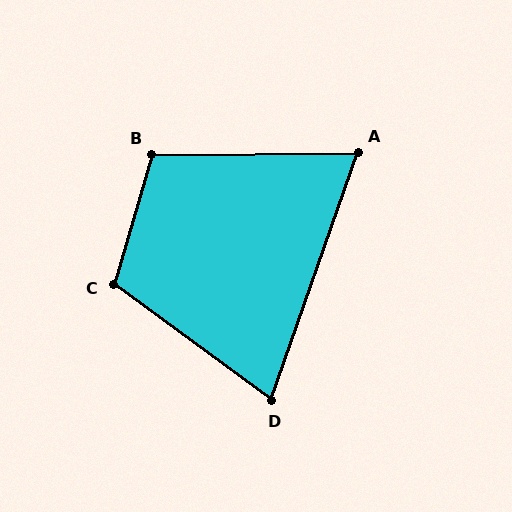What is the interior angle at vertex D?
Approximately 73 degrees (acute).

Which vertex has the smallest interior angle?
A, at approximately 70 degrees.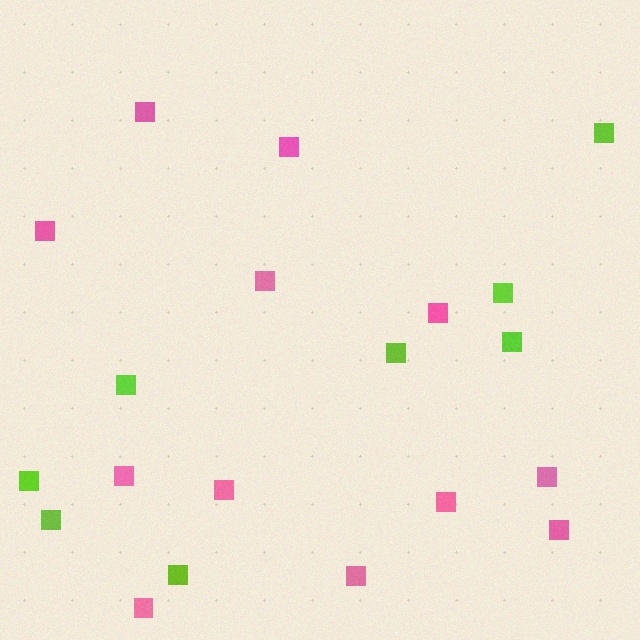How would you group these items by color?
There are 2 groups: one group of pink squares (12) and one group of lime squares (8).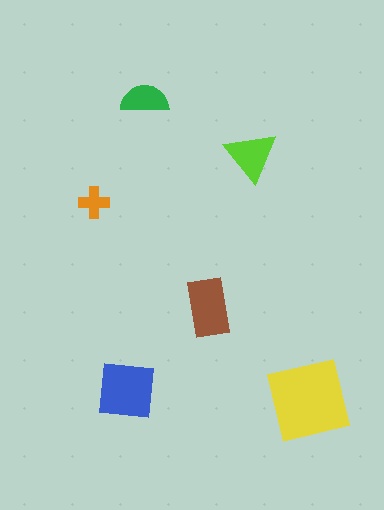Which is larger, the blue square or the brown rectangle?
The blue square.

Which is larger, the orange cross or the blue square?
The blue square.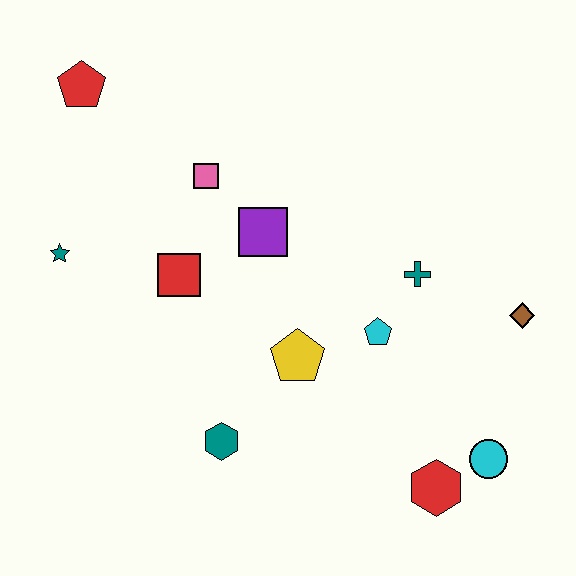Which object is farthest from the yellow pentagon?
The red pentagon is farthest from the yellow pentagon.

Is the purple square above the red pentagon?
No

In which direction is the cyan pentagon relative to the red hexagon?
The cyan pentagon is above the red hexagon.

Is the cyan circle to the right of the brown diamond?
No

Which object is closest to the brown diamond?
The teal cross is closest to the brown diamond.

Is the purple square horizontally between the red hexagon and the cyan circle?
No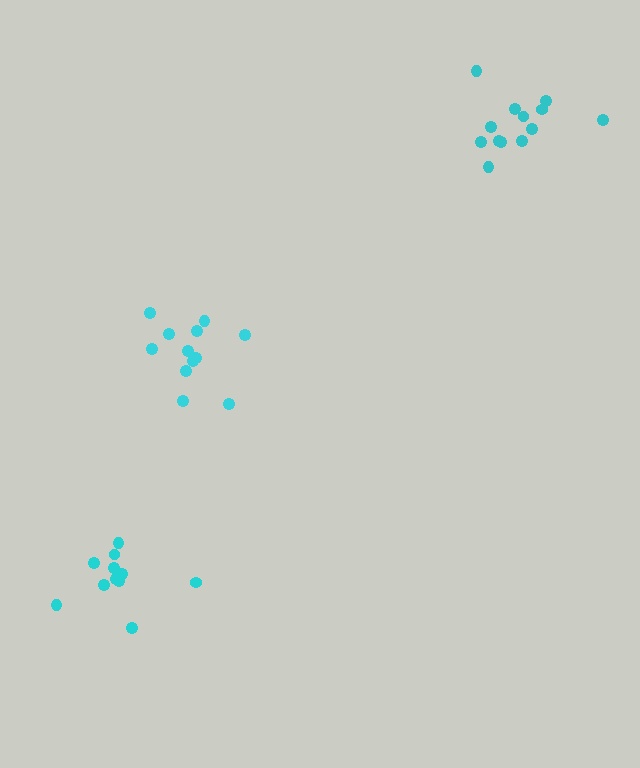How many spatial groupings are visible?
There are 3 spatial groupings.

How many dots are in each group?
Group 1: 12 dots, Group 2: 13 dots, Group 3: 11 dots (36 total).